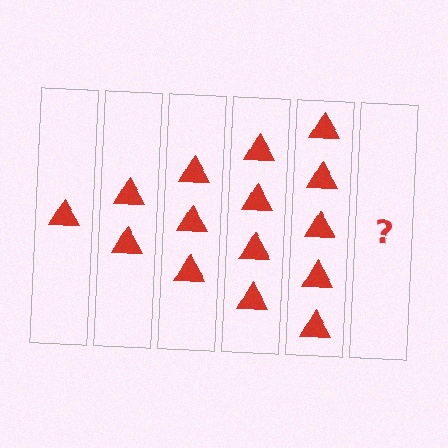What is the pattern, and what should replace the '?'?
The pattern is that each step adds one more triangle. The '?' should be 6 triangles.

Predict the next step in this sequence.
The next step is 6 triangles.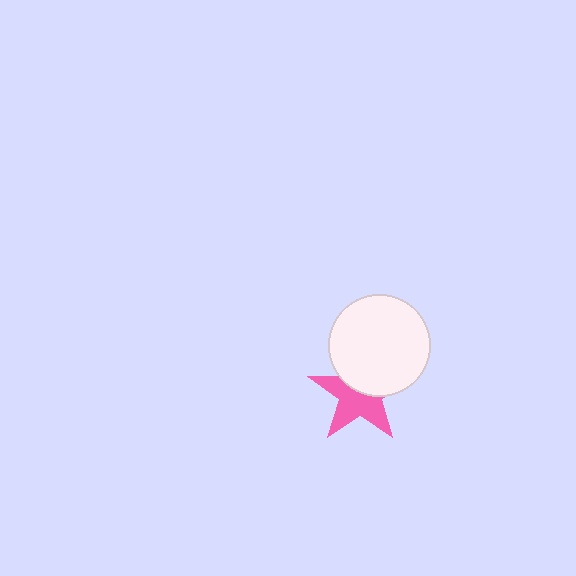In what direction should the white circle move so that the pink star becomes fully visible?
The white circle should move up. That is the shortest direction to clear the overlap and leave the pink star fully visible.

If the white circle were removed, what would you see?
You would see the complete pink star.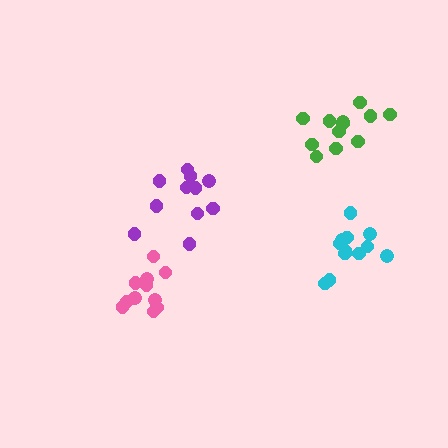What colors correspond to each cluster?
The clusters are colored: green, cyan, pink, purple.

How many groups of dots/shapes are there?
There are 4 groups.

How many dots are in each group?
Group 1: 12 dots, Group 2: 12 dots, Group 3: 11 dots, Group 4: 12 dots (47 total).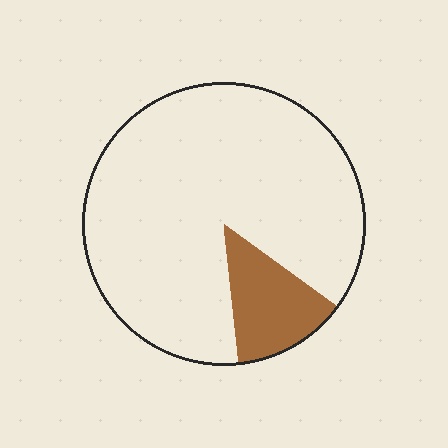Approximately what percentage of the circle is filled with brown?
Approximately 15%.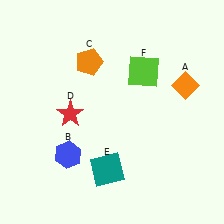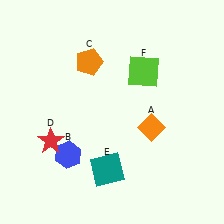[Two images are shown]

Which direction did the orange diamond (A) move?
The orange diamond (A) moved down.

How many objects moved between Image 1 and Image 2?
2 objects moved between the two images.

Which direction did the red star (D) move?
The red star (D) moved down.